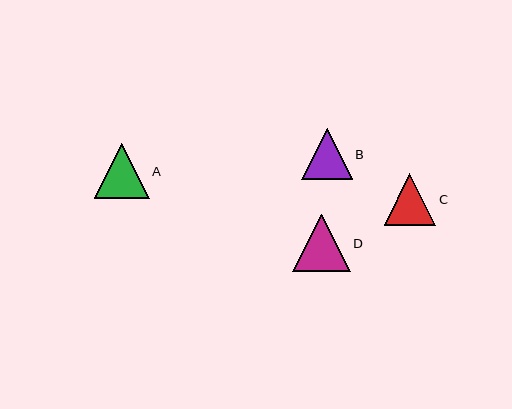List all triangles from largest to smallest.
From largest to smallest: D, A, C, B.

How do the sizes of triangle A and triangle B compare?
Triangle A and triangle B are approximately the same size.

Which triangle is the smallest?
Triangle B is the smallest with a size of approximately 51 pixels.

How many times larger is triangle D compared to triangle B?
Triangle D is approximately 1.1 times the size of triangle B.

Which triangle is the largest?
Triangle D is the largest with a size of approximately 58 pixels.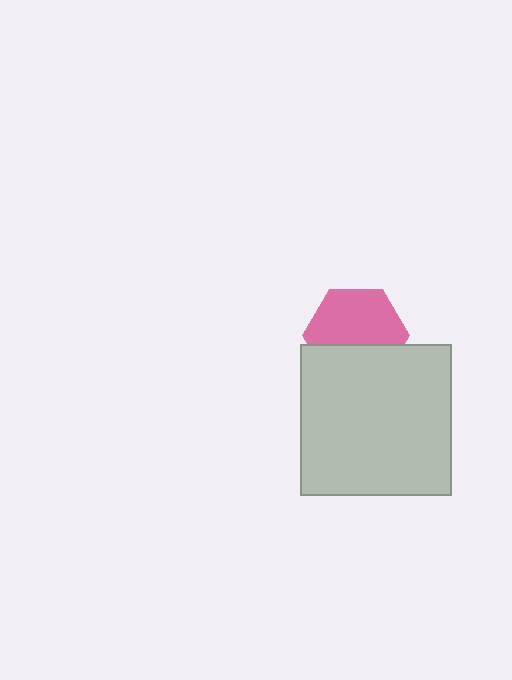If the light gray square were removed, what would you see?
You would see the complete pink hexagon.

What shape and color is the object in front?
The object in front is a light gray square.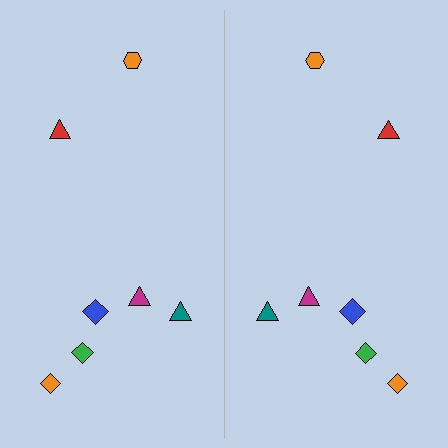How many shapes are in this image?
There are 14 shapes in this image.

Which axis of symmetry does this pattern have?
The pattern has a vertical axis of symmetry running through the center of the image.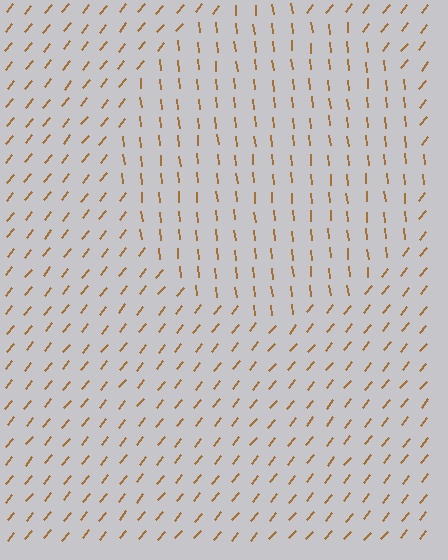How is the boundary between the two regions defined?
The boundary is defined purely by a change in line orientation (approximately 45 degrees difference). All lines are the same color and thickness.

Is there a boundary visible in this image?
Yes, there is a texture boundary formed by a change in line orientation.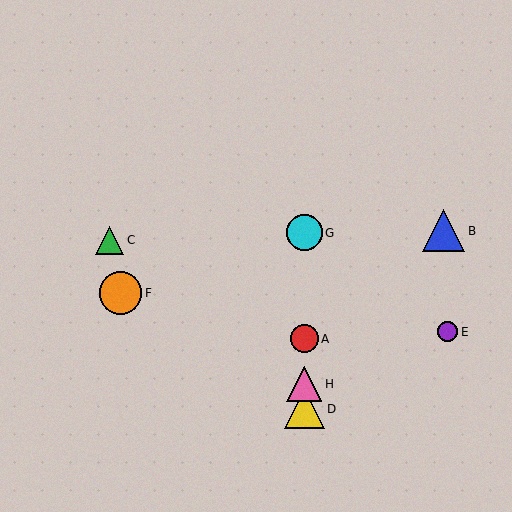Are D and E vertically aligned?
No, D is at x≈304 and E is at x≈448.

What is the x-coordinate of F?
Object F is at x≈120.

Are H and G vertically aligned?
Yes, both are at x≈304.